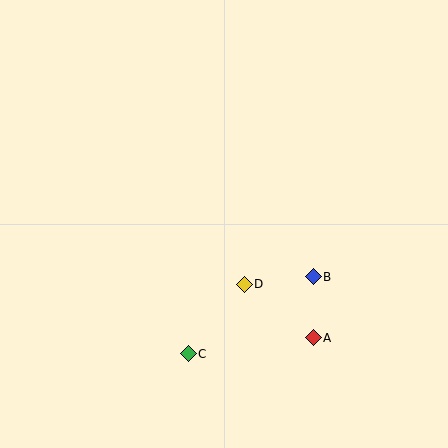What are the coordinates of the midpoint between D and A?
The midpoint between D and A is at (279, 311).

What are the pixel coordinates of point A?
Point A is at (313, 338).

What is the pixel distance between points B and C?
The distance between B and C is 147 pixels.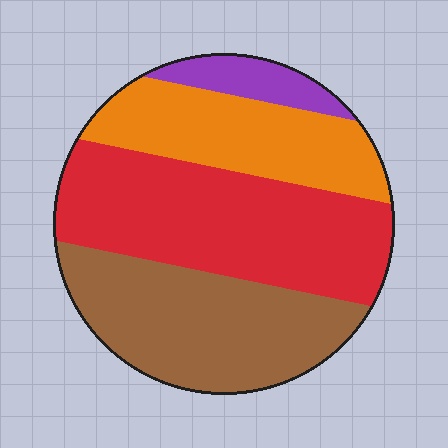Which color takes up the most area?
Red, at roughly 40%.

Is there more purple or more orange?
Orange.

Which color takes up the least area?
Purple, at roughly 5%.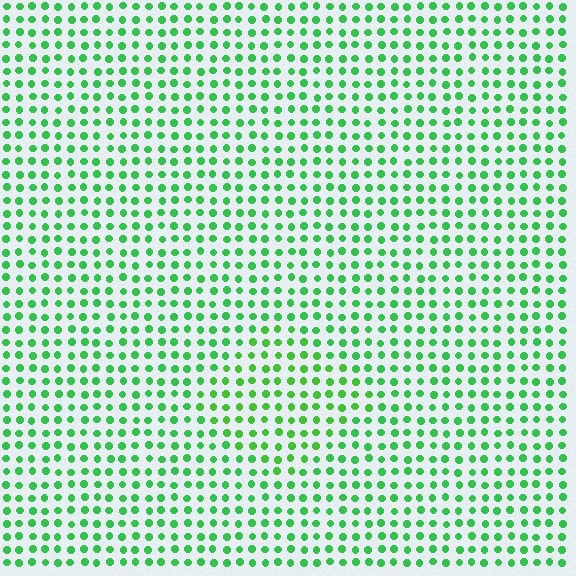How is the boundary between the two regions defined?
The boundary is defined purely by a slight shift in hue (about 17 degrees). Spacing, size, and orientation are identical on both sides.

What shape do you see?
I see a diamond.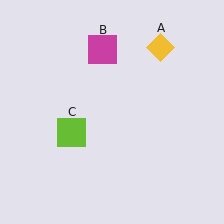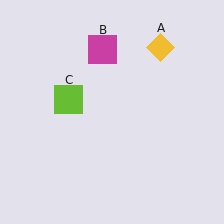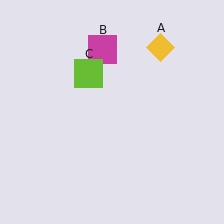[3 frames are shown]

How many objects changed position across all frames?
1 object changed position: lime square (object C).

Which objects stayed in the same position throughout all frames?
Yellow diamond (object A) and magenta square (object B) remained stationary.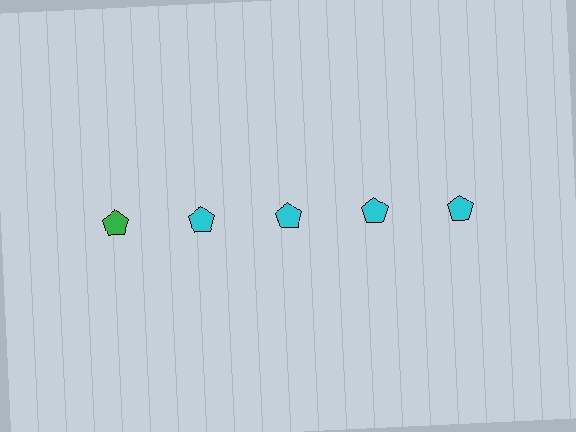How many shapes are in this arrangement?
There are 5 shapes arranged in a grid pattern.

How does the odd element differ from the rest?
It has a different color: green instead of cyan.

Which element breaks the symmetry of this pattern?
The green pentagon in the top row, leftmost column breaks the symmetry. All other shapes are cyan pentagons.